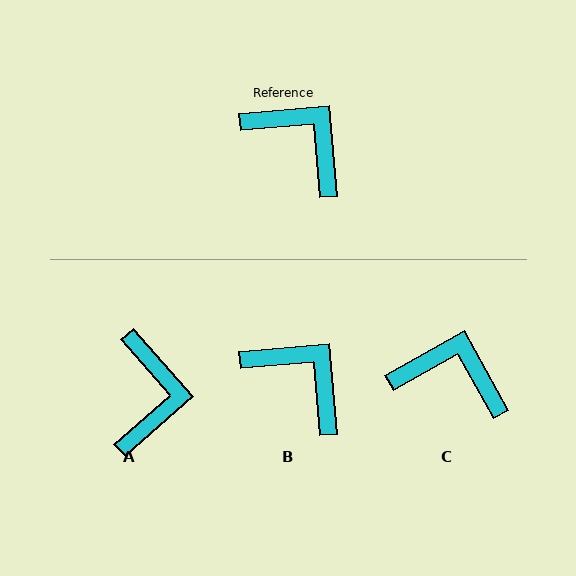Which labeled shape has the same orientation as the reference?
B.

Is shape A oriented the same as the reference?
No, it is off by about 53 degrees.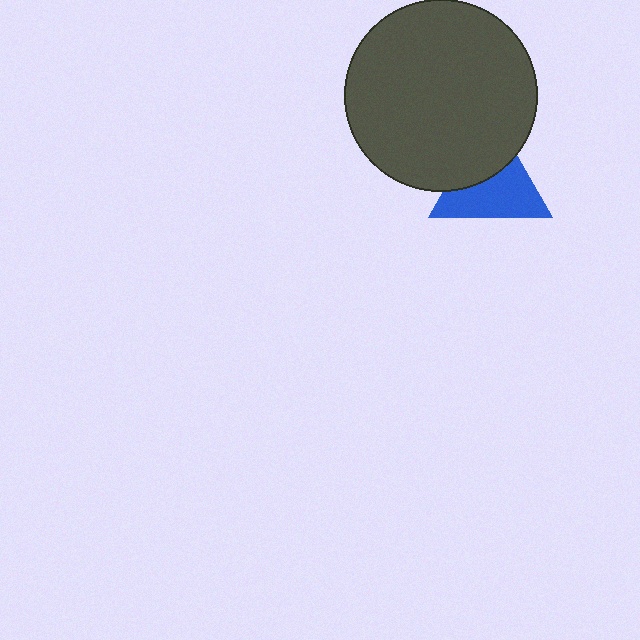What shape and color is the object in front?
The object in front is a dark gray circle.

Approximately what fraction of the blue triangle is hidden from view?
Roughly 40% of the blue triangle is hidden behind the dark gray circle.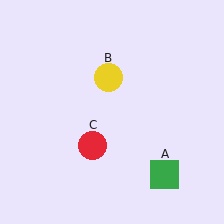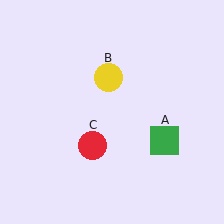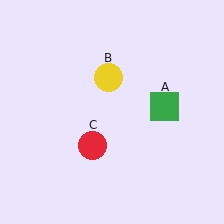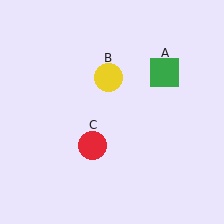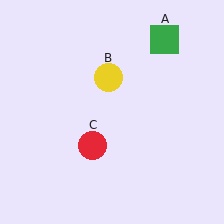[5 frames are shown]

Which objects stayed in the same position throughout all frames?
Yellow circle (object B) and red circle (object C) remained stationary.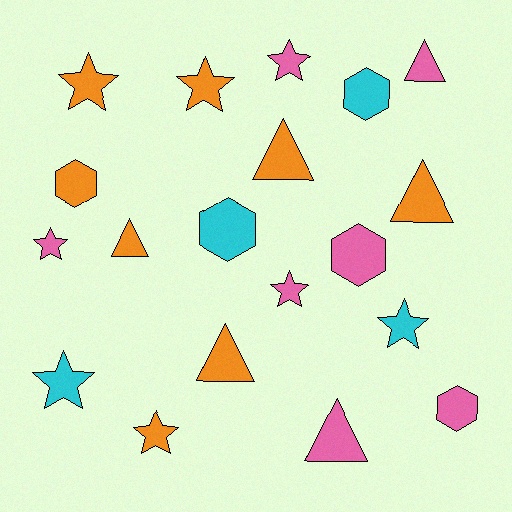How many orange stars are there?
There are 3 orange stars.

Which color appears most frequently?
Orange, with 8 objects.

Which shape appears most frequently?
Star, with 8 objects.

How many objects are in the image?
There are 19 objects.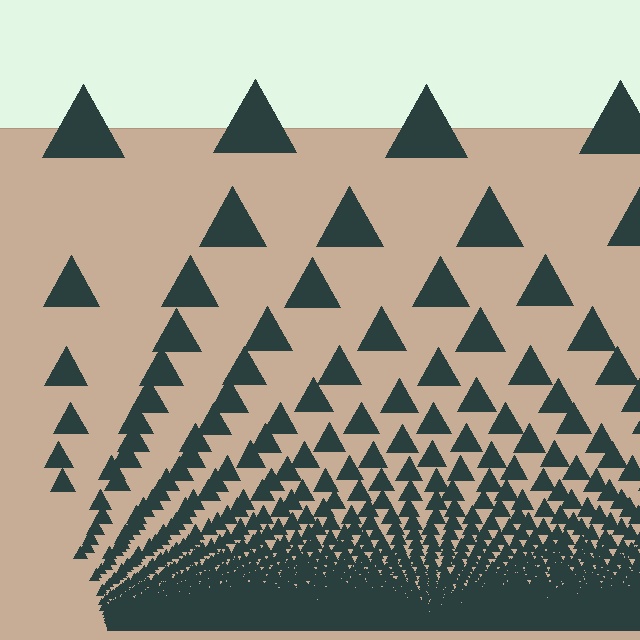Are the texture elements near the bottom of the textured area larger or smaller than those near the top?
Smaller. The gradient is inverted — elements near the bottom are smaller and denser.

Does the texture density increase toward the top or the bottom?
Density increases toward the bottom.